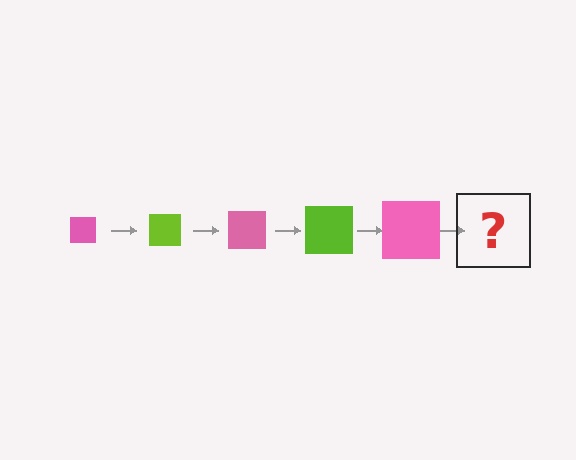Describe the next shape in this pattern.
It should be a lime square, larger than the previous one.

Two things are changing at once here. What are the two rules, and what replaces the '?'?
The two rules are that the square grows larger each step and the color cycles through pink and lime. The '?' should be a lime square, larger than the previous one.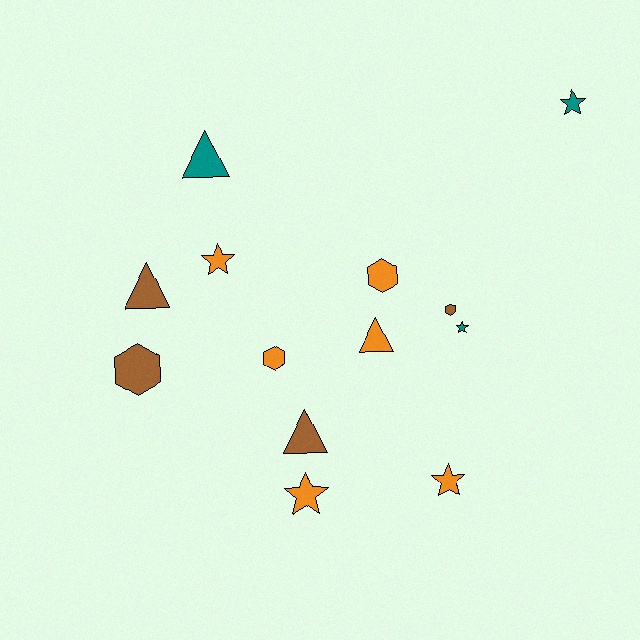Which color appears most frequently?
Orange, with 6 objects.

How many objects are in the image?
There are 13 objects.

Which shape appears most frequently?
Star, with 5 objects.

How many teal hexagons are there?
There are no teal hexagons.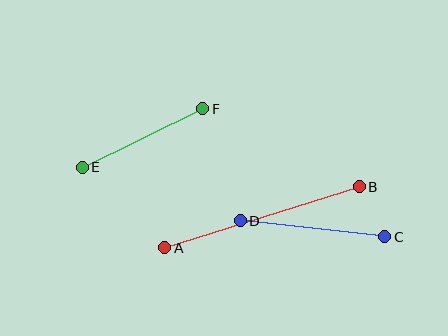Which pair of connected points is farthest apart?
Points A and B are farthest apart.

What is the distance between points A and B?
The distance is approximately 204 pixels.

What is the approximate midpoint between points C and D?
The midpoint is at approximately (313, 229) pixels.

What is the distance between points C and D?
The distance is approximately 146 pixels.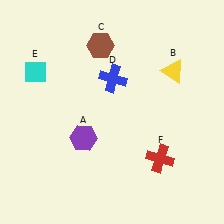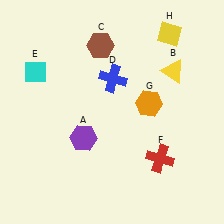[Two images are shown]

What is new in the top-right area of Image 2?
A yellow diamond (H) was added in the top-right area of Image 2.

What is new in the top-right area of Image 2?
An orange hexagon (G) was added in the top-right area of Image 2.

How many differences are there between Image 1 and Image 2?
There are 2 differences between the two images.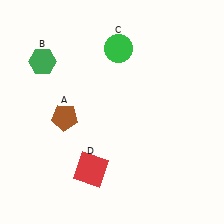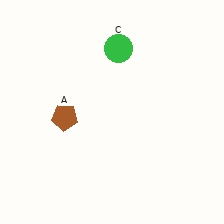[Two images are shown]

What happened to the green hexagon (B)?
The green hexagon (B) was removed in Image 2. It was in the top-left area of Image 1.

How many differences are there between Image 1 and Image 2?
There are 2 differences between the two images.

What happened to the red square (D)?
The red square (D) was removed in Image 2. It was in the bottom-left area of Image 1.